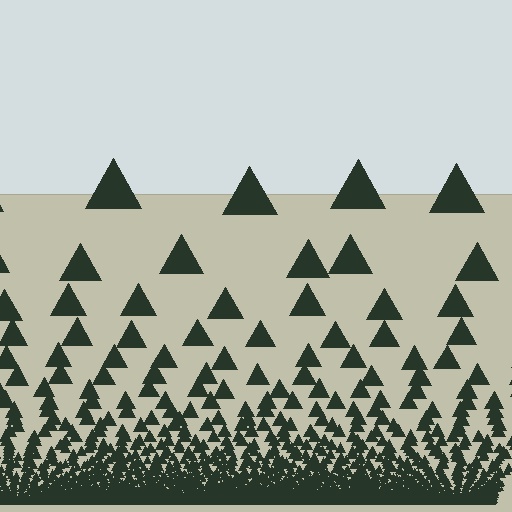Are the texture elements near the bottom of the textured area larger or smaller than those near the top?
Smaller. The gradient is inverted — elements near the bottom are smaller and denser.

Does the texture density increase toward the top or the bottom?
Density increases toward the bottom.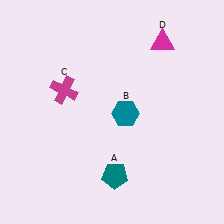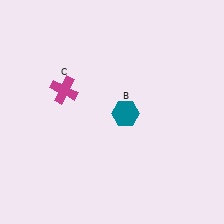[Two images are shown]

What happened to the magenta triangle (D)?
The magenta triangle (D) was removed in Image 2. It was in the top-right area of Image 1.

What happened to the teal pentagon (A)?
The teal pentagon (A) was removed in Image 2. It was in the bottom-right area of Image 1.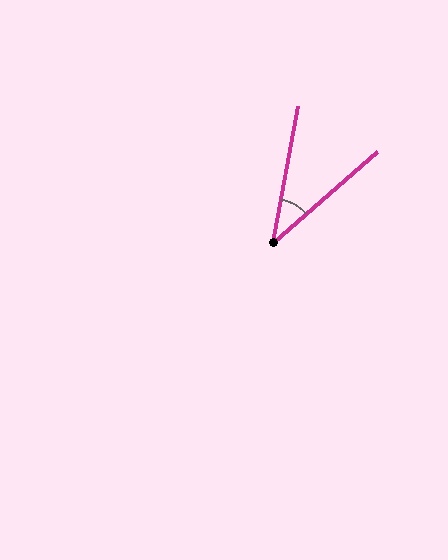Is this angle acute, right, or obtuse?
It is acute.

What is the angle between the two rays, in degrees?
Approximately 39 degrees.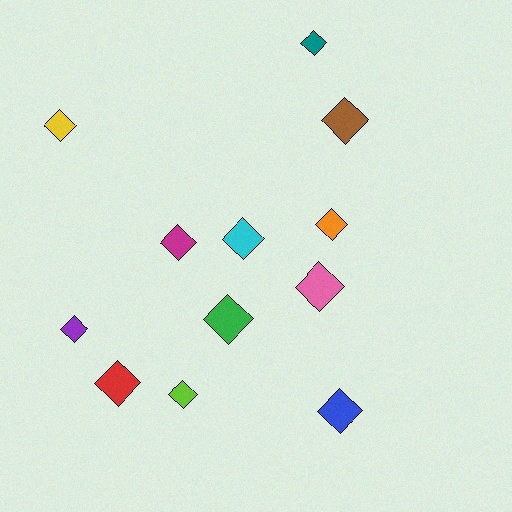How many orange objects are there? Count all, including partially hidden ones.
There is 1 orange object.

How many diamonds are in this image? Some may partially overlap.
There are 12 diamonds.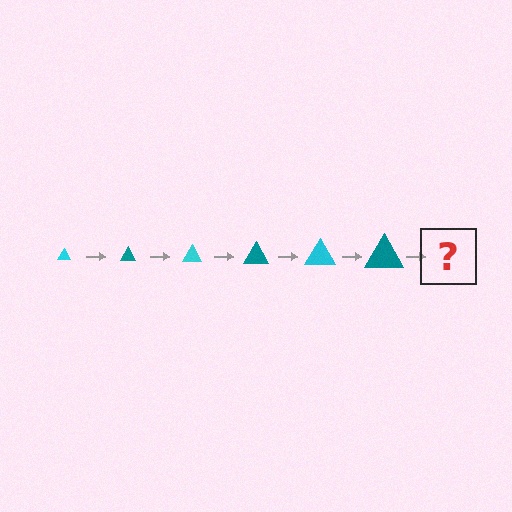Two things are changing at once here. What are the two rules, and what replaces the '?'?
The two rules are that the triangle grows larger each step and the color cycles through cyan and teal. The '?' should be a cyan triangle, larger than the previous one.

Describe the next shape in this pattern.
It should be a cyan triangle, larger than the previous one.